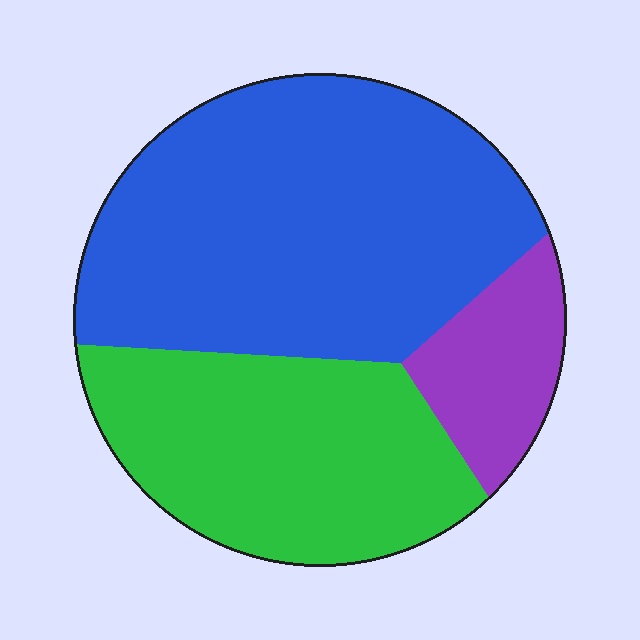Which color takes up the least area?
Purple, at roughly 10%.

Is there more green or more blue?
Blue.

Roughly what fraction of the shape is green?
Green covers around 35% of the shape.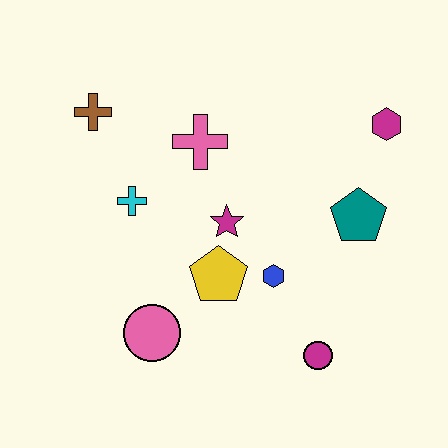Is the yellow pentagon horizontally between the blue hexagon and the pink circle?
Yes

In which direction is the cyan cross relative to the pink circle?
The cyan cross is above the pink circle.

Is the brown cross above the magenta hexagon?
Yes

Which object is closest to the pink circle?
The yellow pentagon is closest to the pink circle.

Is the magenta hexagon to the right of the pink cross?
Yes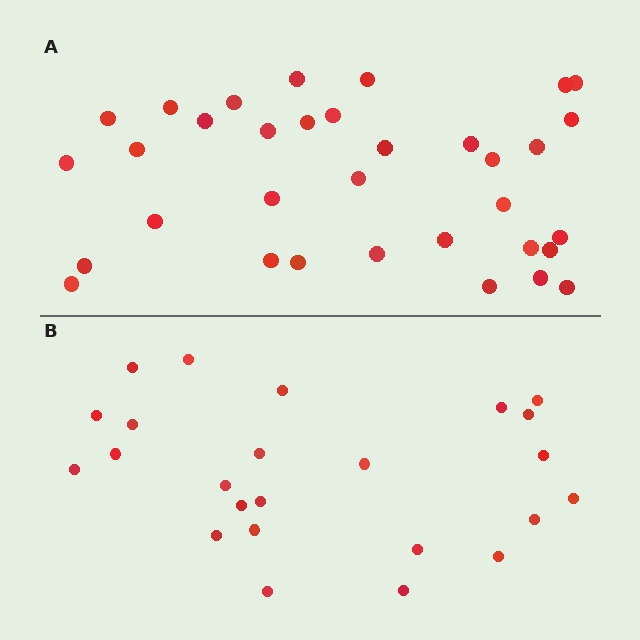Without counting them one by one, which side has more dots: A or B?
Region A (the top region) has more dots.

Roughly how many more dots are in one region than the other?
Region A has roughly 10 or so more dots than region B.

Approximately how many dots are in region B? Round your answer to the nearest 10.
About 20 dots. (The exact count is 24, which rounds to 20.)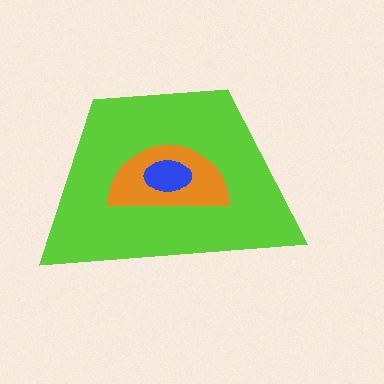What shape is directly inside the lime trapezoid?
The orange semicircle.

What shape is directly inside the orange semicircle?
The blue ellipse.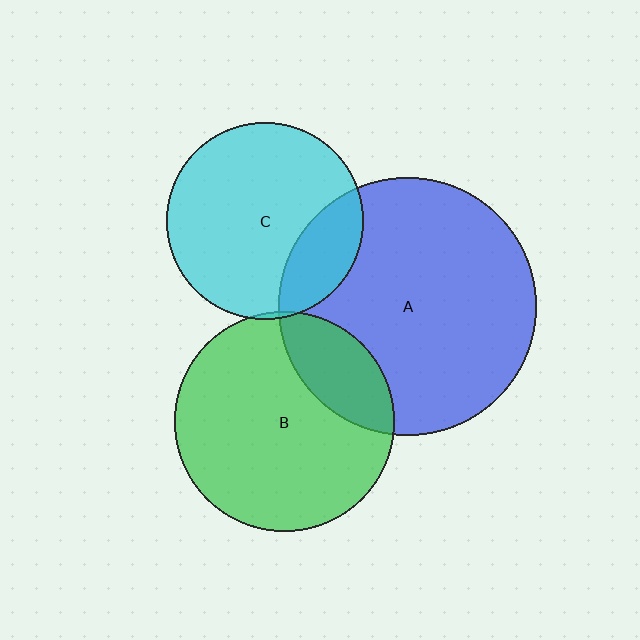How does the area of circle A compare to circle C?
Approximately 1.7 times.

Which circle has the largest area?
Circle A (blue).